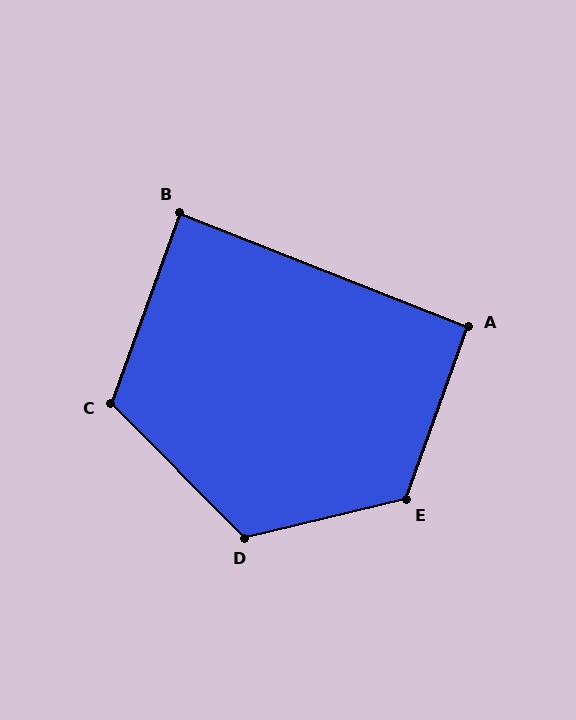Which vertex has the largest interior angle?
E, at approximately 123 degrees.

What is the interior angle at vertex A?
Approximately 92 degrees (approximately right).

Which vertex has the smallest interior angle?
B, at approximately 88 degrees.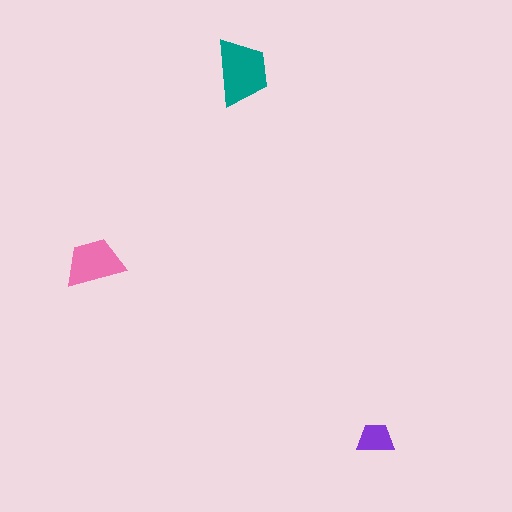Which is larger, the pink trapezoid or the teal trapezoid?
The teal one.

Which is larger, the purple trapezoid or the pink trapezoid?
The pink one.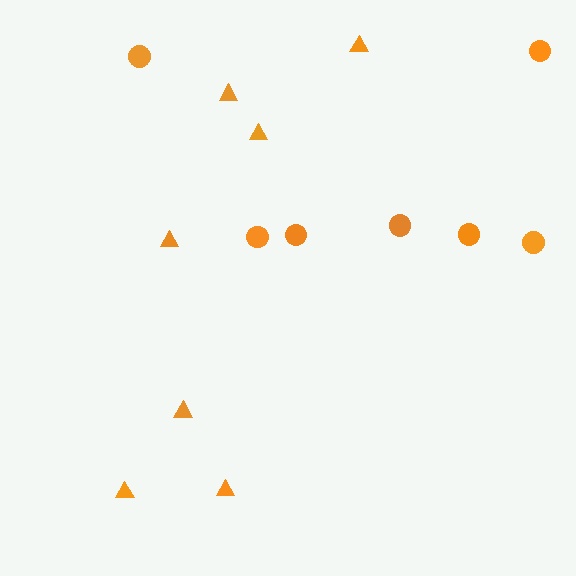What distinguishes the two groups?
There are 2 groups: one group of triangles (7) and one group of circles (7).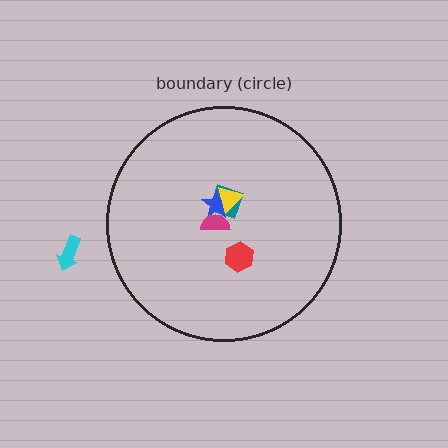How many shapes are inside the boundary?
5 inside, 1 outside.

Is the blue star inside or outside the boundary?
Inside.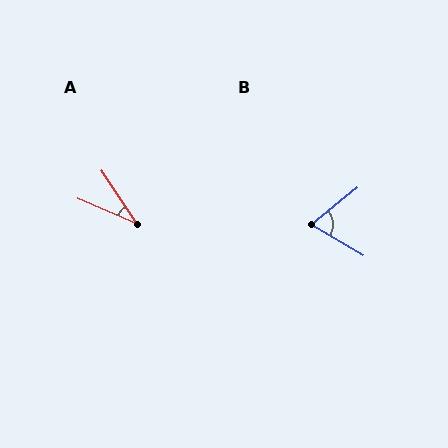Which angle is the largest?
B, at approximately 70 degrees.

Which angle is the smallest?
A, at approximately 33 degrees.